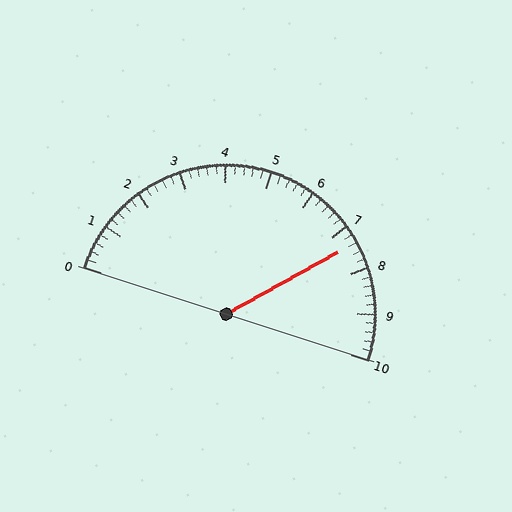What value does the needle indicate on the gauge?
The needle indicates approximately 7.4.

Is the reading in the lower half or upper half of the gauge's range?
The reading is in the upper half of the range (0 to 10).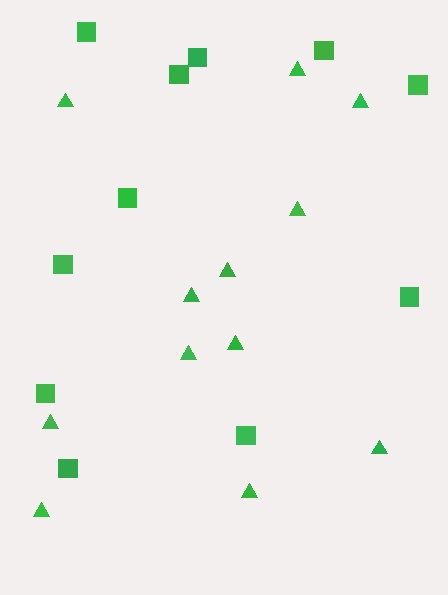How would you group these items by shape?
There are 2 groups: one group of triangles (12) and one group of squares (11).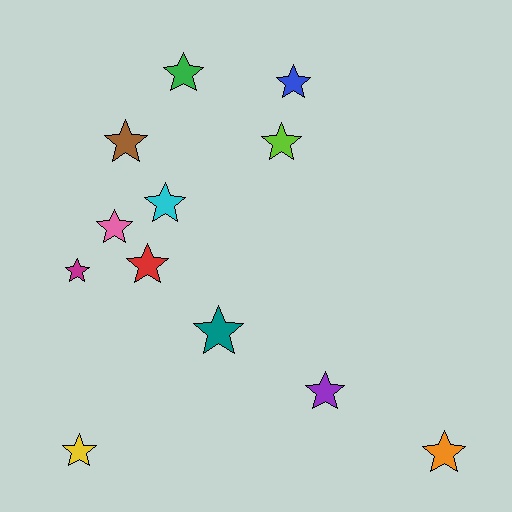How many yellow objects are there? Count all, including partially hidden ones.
There is 1 yellow object.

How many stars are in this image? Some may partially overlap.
There are 12 stars.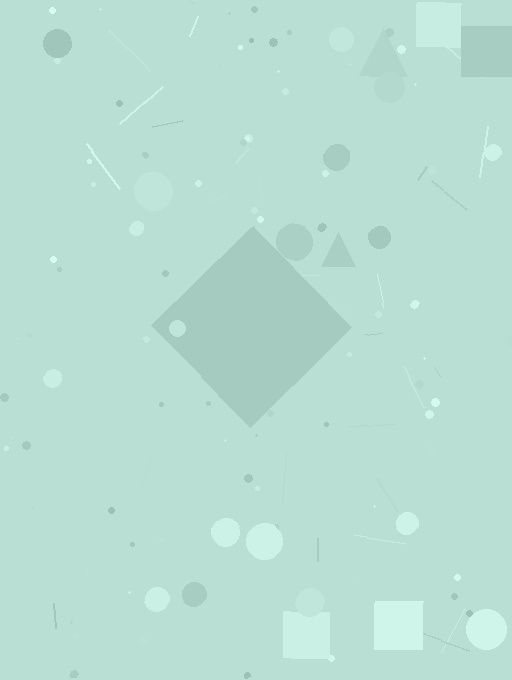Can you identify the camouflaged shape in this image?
The camouflaged shape is a diamond.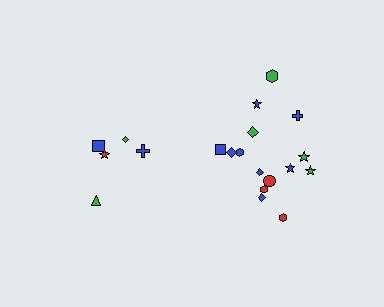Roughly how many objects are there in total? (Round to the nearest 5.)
Roughly 20 objects in total.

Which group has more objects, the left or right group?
The right group.